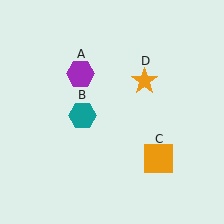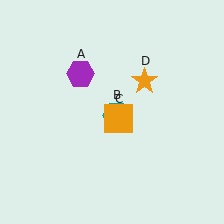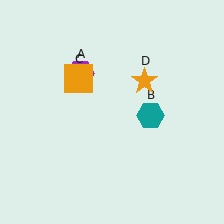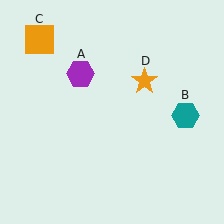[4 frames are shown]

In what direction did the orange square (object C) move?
The orange square (object C) moved up and to the left.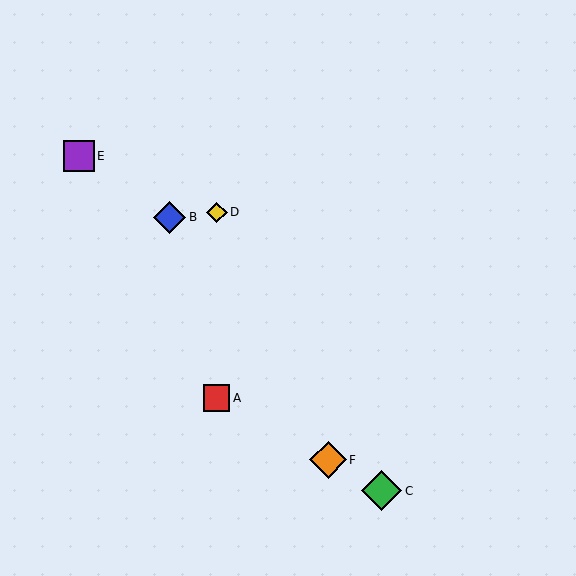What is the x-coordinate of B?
Object B is at x≈170.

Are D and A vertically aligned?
Yes, both are at x≈217.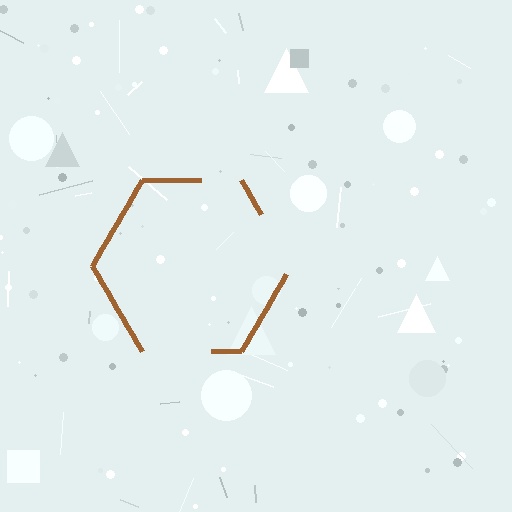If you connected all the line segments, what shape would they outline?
They would outline a hexagon.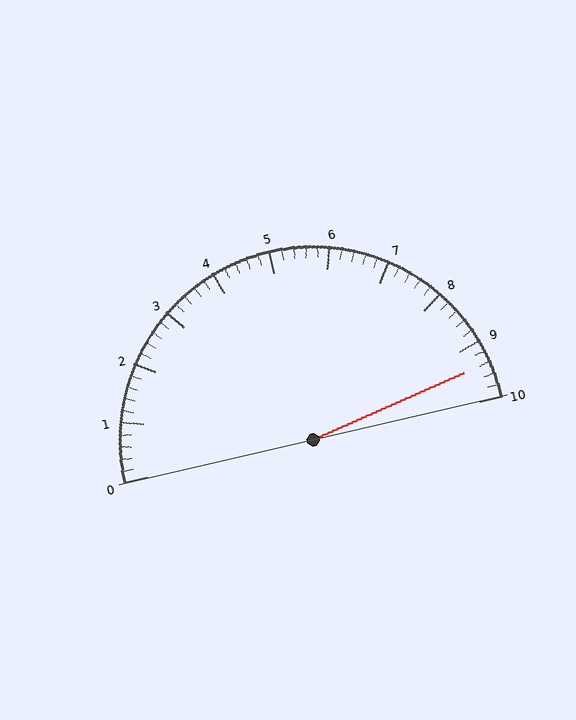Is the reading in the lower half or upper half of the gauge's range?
The reading is in the upper half of the range (0 to 10).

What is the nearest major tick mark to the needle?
The nearest major tick mark is 9.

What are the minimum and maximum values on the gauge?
The gauge ranges from 0 to 10.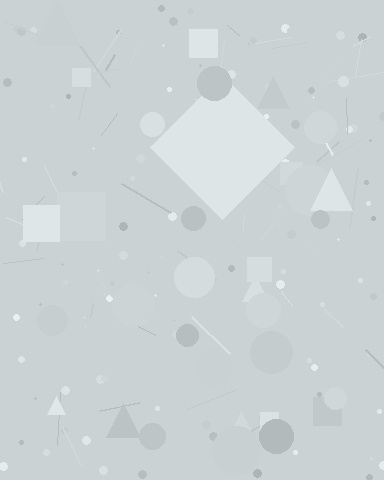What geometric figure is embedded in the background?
A diamond is embedded in the background.